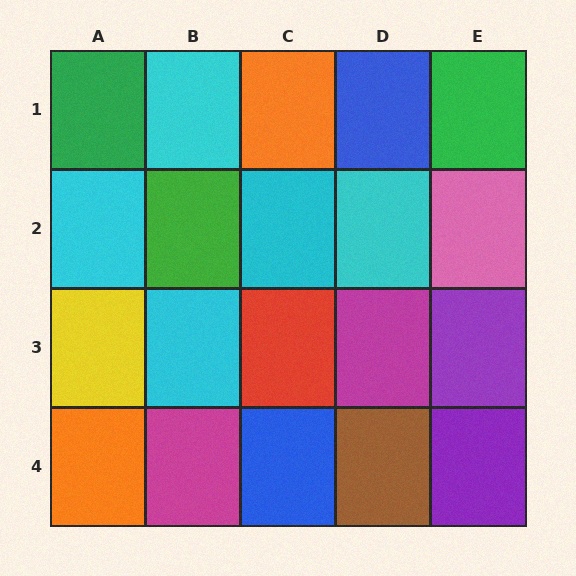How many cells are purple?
2 cells are purple.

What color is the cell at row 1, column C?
Orange.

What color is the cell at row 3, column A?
Yellow.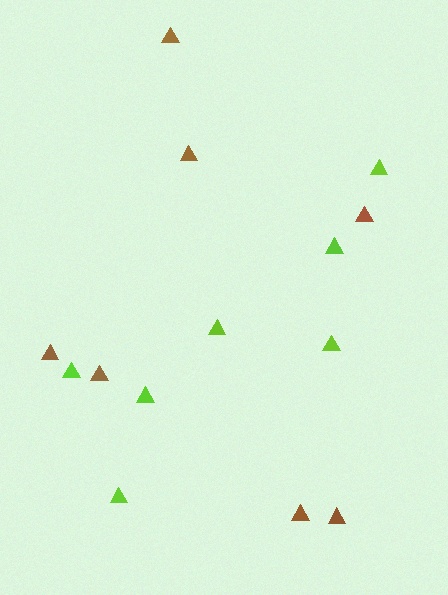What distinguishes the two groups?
There are 2 groups: one group of lime triangles (7) and one group of brown triangles (7).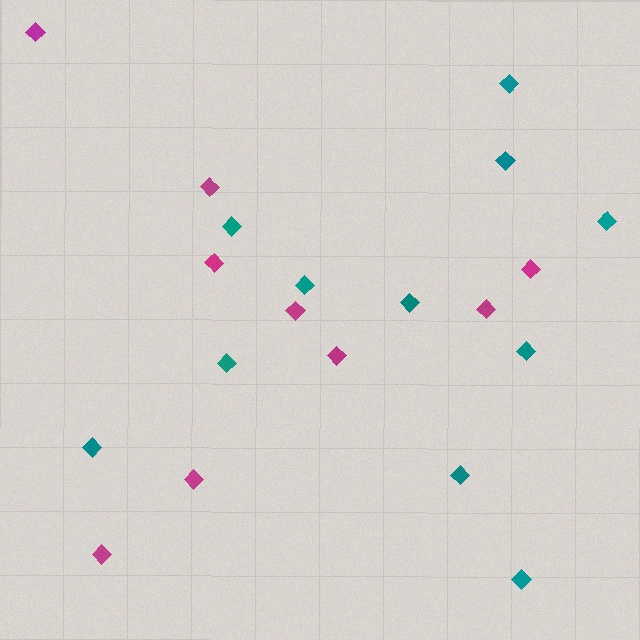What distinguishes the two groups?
There are 2 groups: one group of teal diamonds (11) and one group of magenta diamonds (9).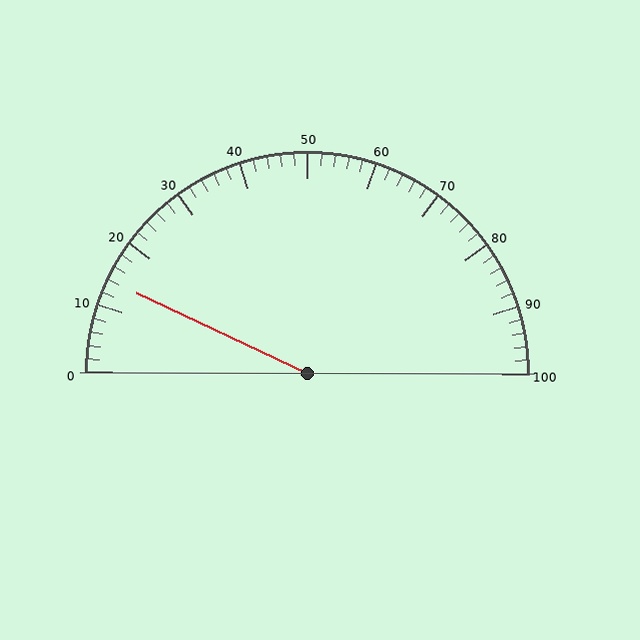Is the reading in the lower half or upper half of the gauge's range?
The reading is in the lower half of the range (0 to 100).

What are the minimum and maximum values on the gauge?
The gauge ranges from 0 to 100.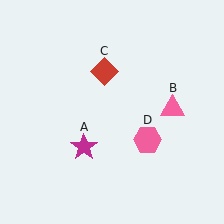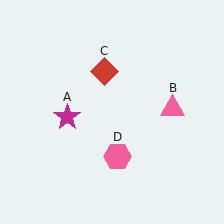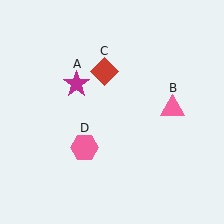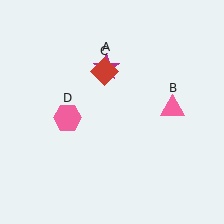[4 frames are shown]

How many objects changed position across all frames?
2 objects changed position: magenta star (object A), pink hexagon (object D).